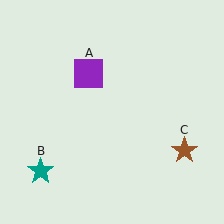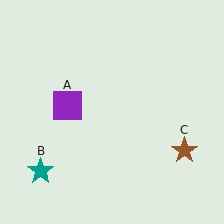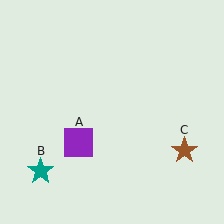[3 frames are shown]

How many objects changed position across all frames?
1 object changed position: purple square (object A).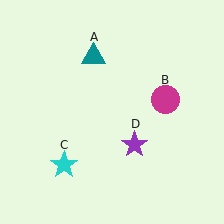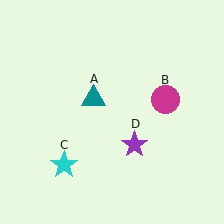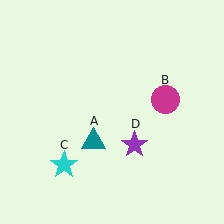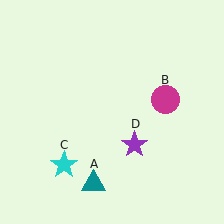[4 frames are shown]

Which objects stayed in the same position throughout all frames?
Magenta circle (object B) and cyan star (object C) and purple star (object D) remained stationary.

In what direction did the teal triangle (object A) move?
The teal triangle (object A) moved down.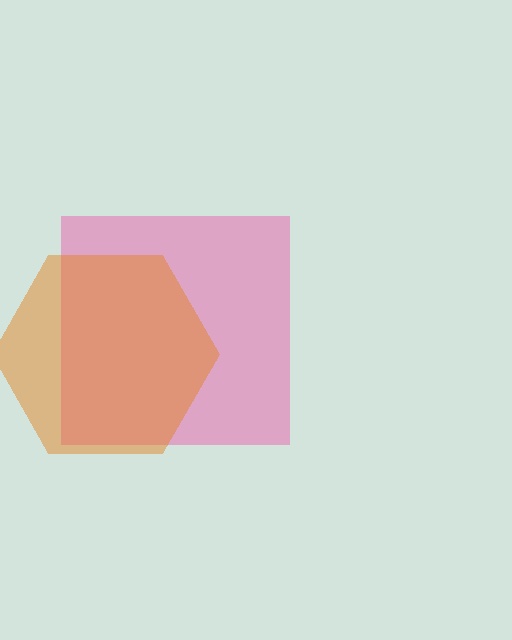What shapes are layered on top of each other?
The layered shapes are: a pink square, an orange hexagon.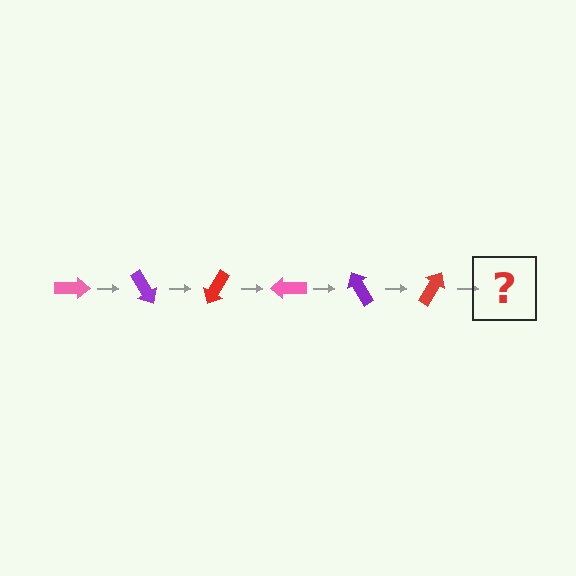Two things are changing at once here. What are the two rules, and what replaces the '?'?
The two rules are that it rotates 60 degrees each step and the color cycles through pink, purple, and red. The '?' should be a pink arrow, rotated 360 degrees from the start.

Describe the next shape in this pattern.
It should be a pink arrow, rotated 360 degrees from the start.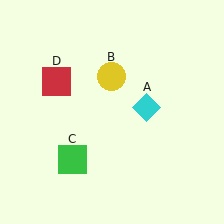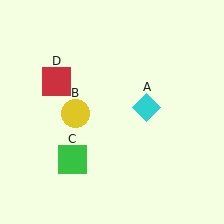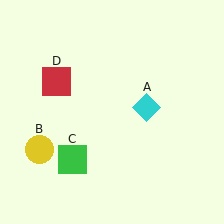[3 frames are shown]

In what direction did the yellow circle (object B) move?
The yellow circle (object B) moved down and to the left.